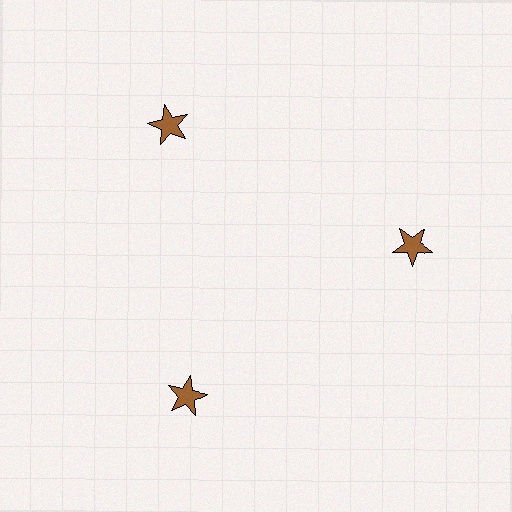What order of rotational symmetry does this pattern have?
This pattern has 3-fold rotational symmetry.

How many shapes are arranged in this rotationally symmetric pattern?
There are 3 shapes, arranged in 3 groups of 1.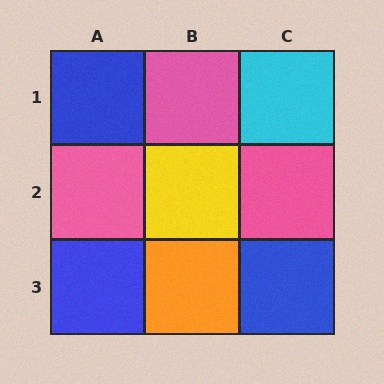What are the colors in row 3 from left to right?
Blue, orange, blue.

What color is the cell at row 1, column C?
Cyan.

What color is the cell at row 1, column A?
Blue.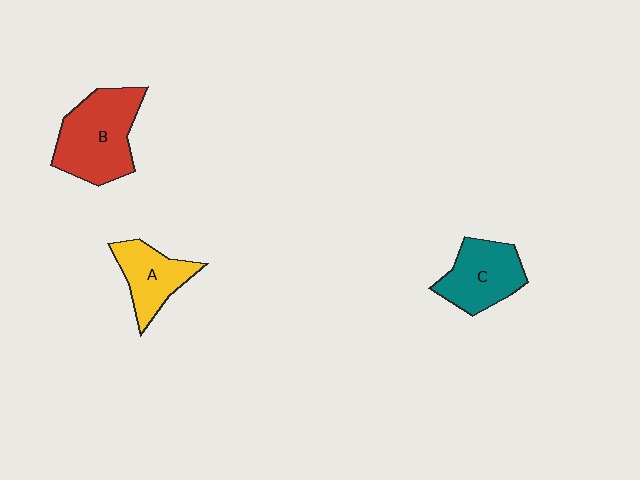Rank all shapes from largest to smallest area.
From largest to smallest: B (red), C (teal), A (yellow).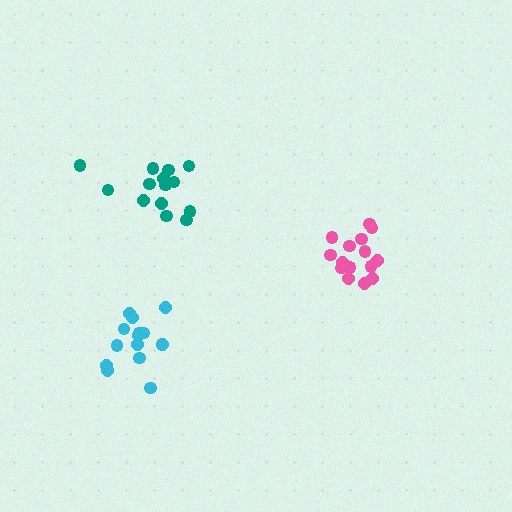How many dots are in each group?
Group 1: 15 dots, Group 2: 14 dots, Group 3: 15 dots (44 total).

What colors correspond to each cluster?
The clusters are colored: pink, teal, cyan.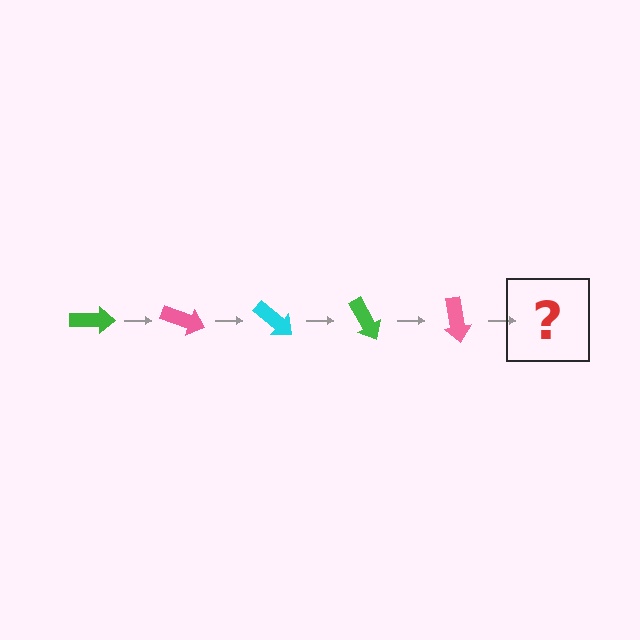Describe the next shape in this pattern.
It should be a cyan arrow, rotated 100 degrees from the start.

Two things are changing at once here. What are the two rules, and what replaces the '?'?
The two rules are that it rotates 20 degrees each step and the color cycles through green, pink, and cyan. The '?' should be a cyan arrow, rotated 100 degrees from the start.